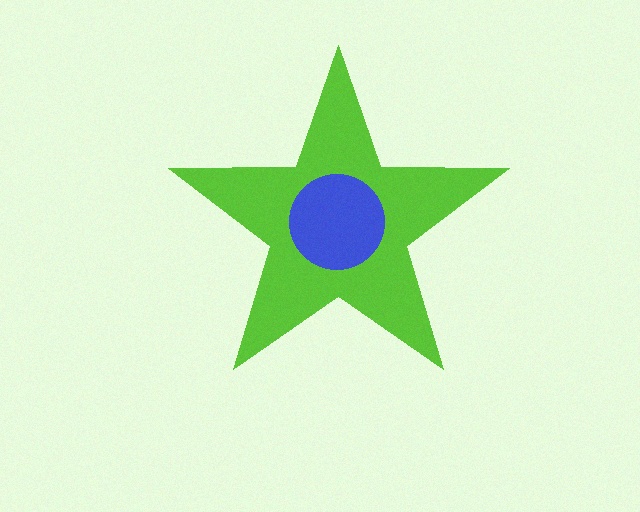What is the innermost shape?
The blue circle.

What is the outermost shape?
The lime star.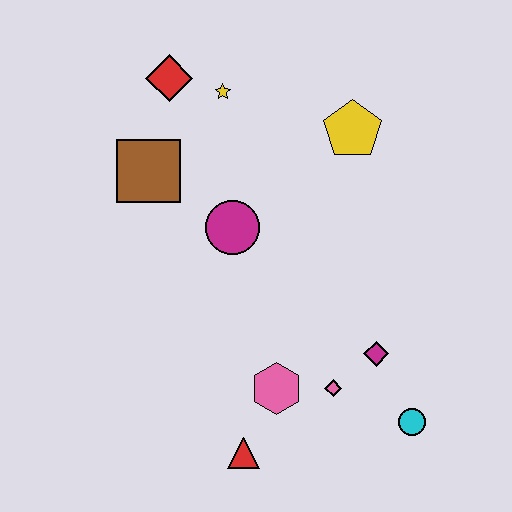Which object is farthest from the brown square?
The cyan circle is farthest from the brown square.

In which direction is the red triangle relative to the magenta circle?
The red triangle is below the magenta circle.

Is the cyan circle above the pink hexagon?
No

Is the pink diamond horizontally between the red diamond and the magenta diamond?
Yes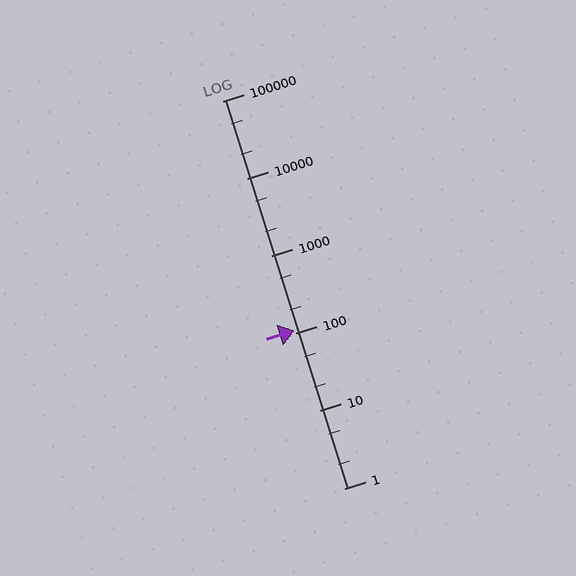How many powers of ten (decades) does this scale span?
The scale spans 5 decades, from 1 to 100000.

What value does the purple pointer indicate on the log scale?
The pointer indicates approximately 110.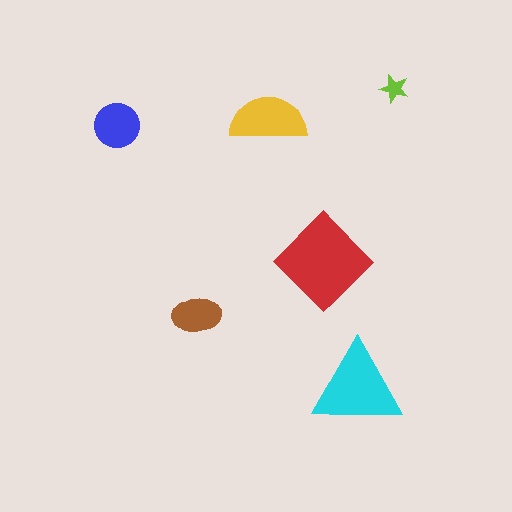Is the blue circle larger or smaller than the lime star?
Larger.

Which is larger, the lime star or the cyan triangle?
The cyan triangle.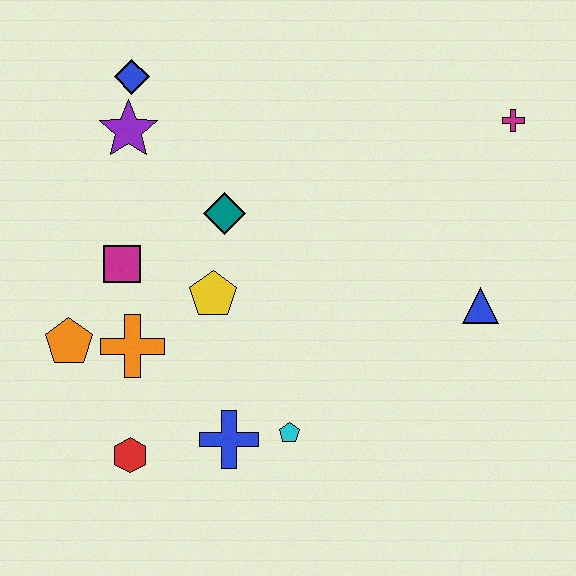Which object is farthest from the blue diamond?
The blue triangle is farthest from the blue diamond.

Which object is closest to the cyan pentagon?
The blue cross is closest to the cyan pentagon.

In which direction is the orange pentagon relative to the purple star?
The orange pentagon is below the purple star.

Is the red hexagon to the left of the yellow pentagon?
Yes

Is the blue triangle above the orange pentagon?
Yes